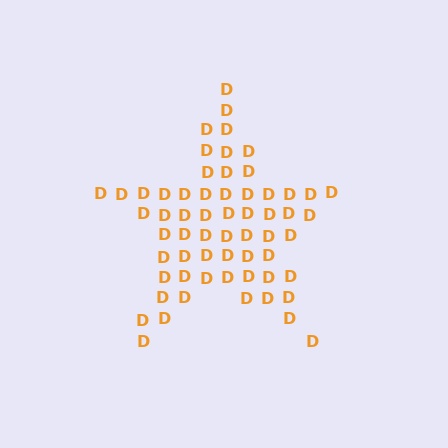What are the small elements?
The small elements are letter D's.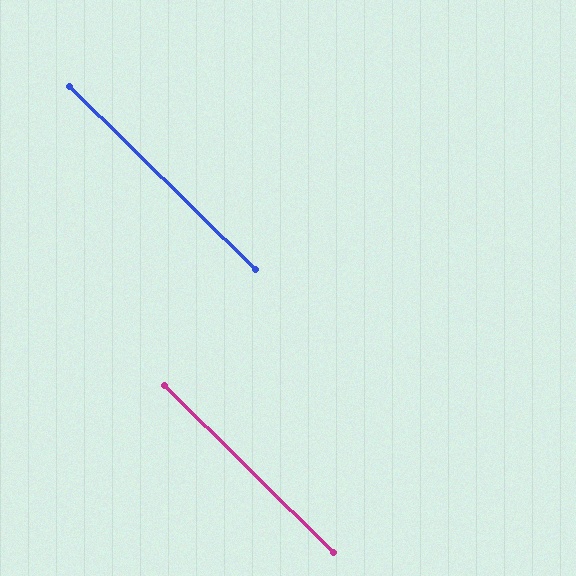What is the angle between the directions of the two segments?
Approximately 0 degrees.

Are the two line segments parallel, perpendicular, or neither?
Parallel — their directions differ by only 0.3°.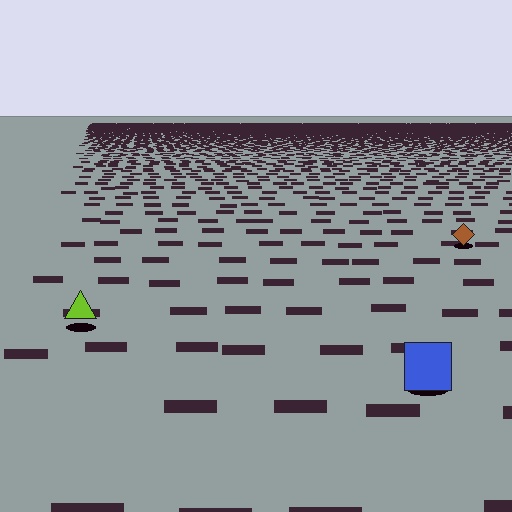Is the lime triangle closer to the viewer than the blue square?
No. The blue square is closer — you can tell from the texture gradient: the ground texture is coarser near it.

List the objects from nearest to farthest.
From nearest to farthest: the blue square, the lime triangle, the brown diamond.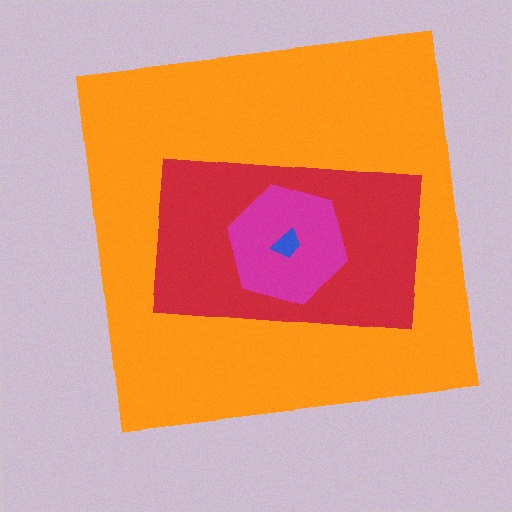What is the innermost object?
The blue trapezoid.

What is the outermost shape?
The orange square.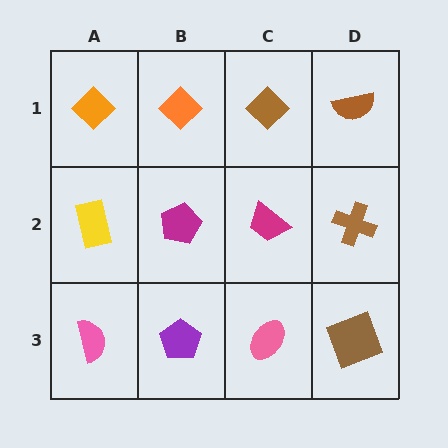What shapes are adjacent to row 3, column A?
A yellow rectangle (row 2, column A), a purple pentagon (row 3, column B).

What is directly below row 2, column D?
A brown square.